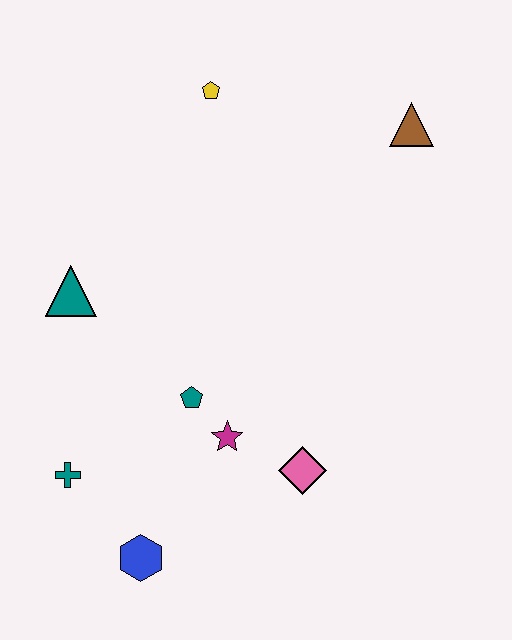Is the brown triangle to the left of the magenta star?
No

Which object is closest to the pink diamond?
The magenta star is closest to the pink diamond.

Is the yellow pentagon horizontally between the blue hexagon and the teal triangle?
No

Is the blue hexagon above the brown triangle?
No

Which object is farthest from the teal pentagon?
The brown triangle is farthest from the teal pentagon.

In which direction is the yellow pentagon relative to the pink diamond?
The yellow pentagon is above the pink diamond.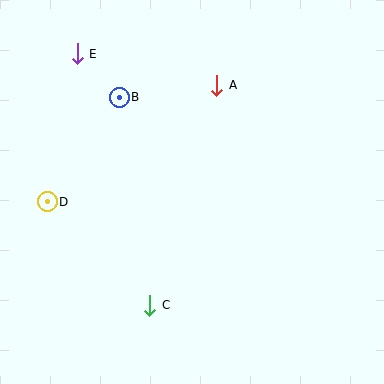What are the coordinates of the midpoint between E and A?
The midpoint between E and A is at (147, 69).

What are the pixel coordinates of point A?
Point A is at (217, 85).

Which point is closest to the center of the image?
Point A at (217, 85) is closest to the center.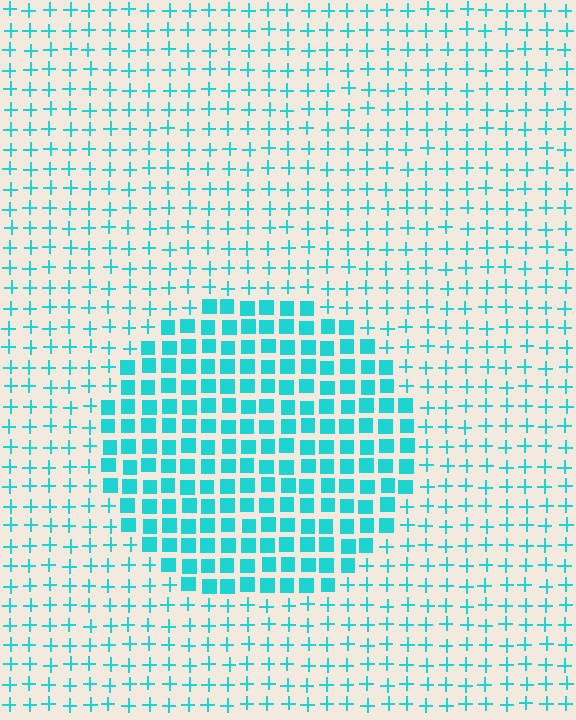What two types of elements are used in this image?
The image uses squares inside the circle region and plus signs outside it.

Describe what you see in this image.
The image is filled with small cyan elements arranged in a uniform grid. A circle-shaped region contains squares, while the surrounding area contains plus signs. The boundary is defined purely by the change in element shape.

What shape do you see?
I see a circle.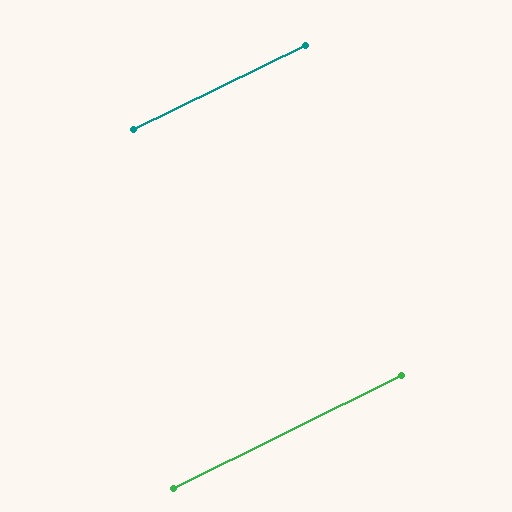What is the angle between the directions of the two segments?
Approximately 0 degrees.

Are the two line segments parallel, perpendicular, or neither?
Parallel — their directions differ by only 0.3°.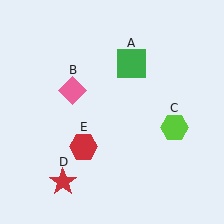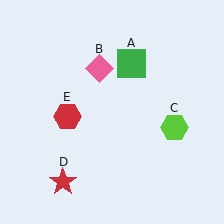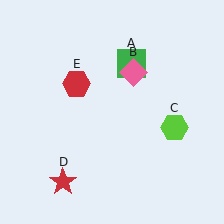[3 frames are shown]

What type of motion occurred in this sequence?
The pink diamond (object B), red hexagon (object E) rotated clockwise around the center of the scene.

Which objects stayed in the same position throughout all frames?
Green square (object A) and lime hexagon (object C) and red star (object D) remained stationary.